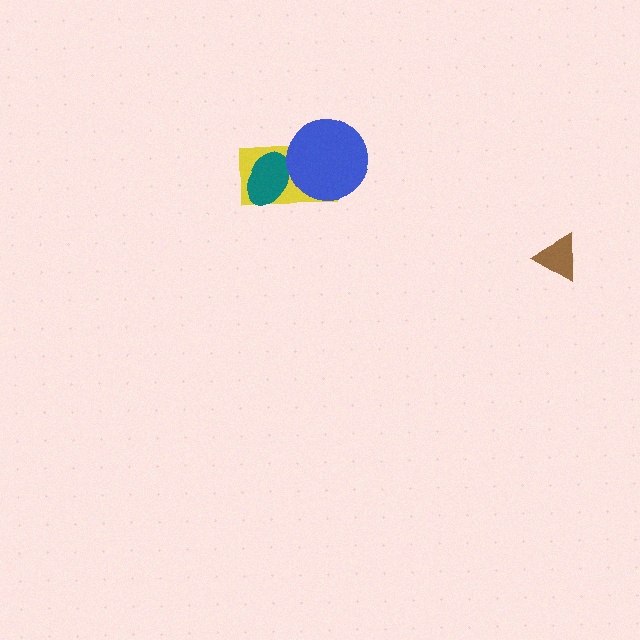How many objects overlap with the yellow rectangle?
2 objects overlap with the yellow rectangle.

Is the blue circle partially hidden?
No, no other shape covers it.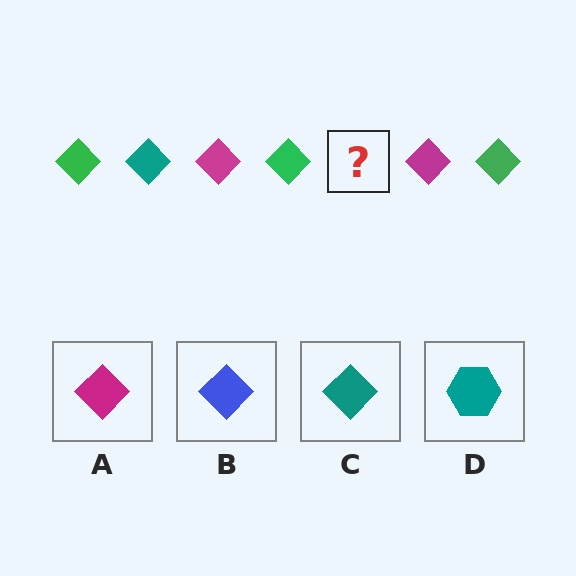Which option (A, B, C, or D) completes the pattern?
C.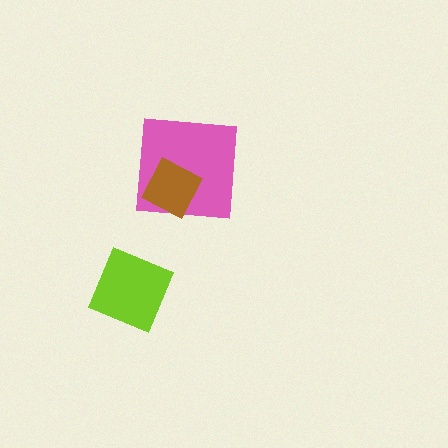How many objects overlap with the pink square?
1 object overlaps with the pink square.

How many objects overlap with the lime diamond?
0 objects overlap with the lime diamond.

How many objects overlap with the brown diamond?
1 object overlaps with the brown diamond.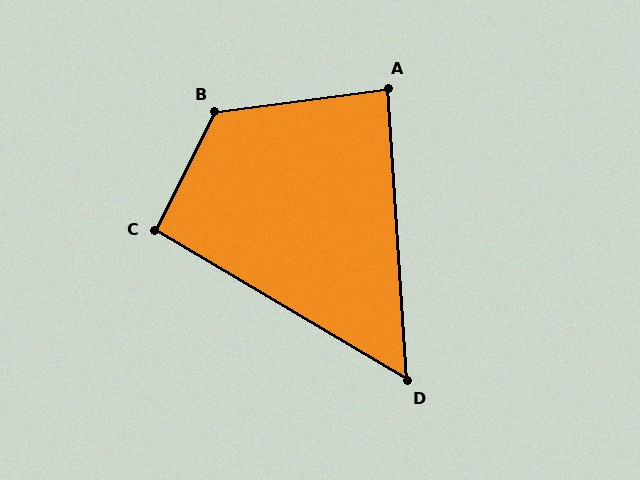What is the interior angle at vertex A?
Approximately 86 degrees (approximately right).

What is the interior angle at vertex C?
Approximately 94 degrees (approximately right).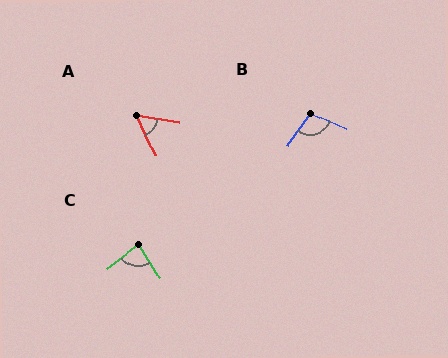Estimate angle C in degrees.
Approximately 84 degrees.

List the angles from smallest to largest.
A (56°), C (84°), B (102°).